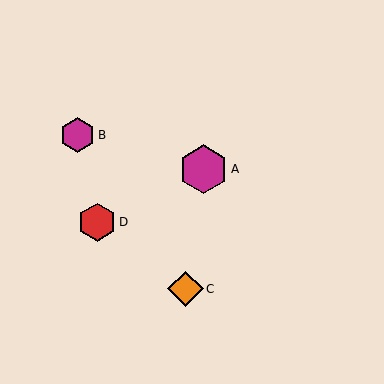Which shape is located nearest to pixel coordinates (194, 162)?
The magenta hexagon (labeled A) at (203, 169) is nearest to that location.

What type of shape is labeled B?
Shape B is a magenta hexagon.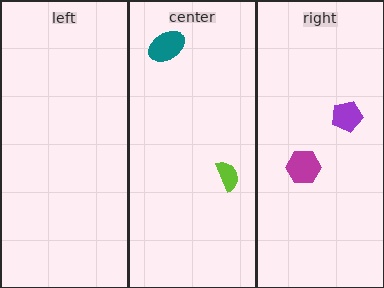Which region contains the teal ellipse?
The center region.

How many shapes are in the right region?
2.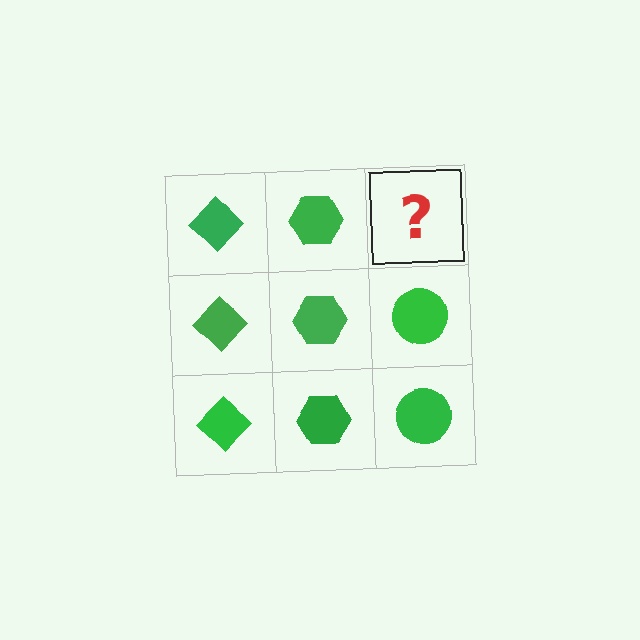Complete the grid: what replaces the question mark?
The question mark should be replaced with a green circle.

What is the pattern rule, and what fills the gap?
The rule is that each column has a consistent shape. The gap should be filled with a green circle.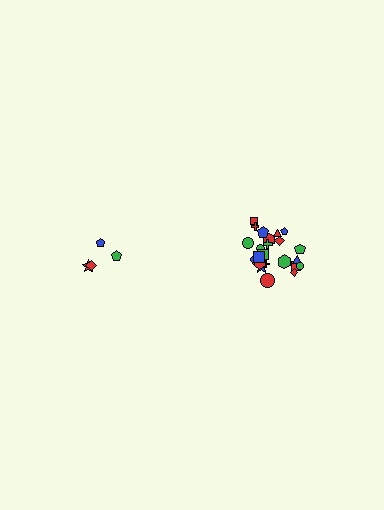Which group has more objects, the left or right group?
The right group.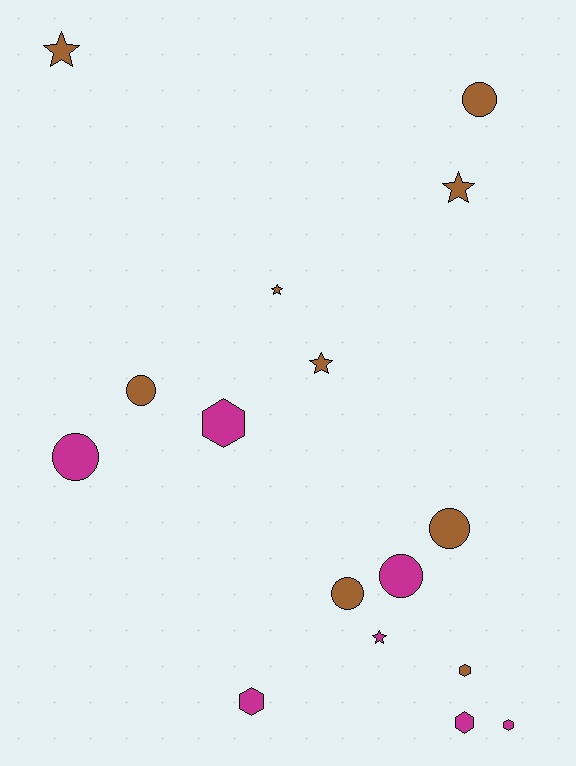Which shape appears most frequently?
Circle, with 6 objects.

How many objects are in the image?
There are 16 objects.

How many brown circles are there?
There are 4 brown circles.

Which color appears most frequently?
Brown, with 9 objects.